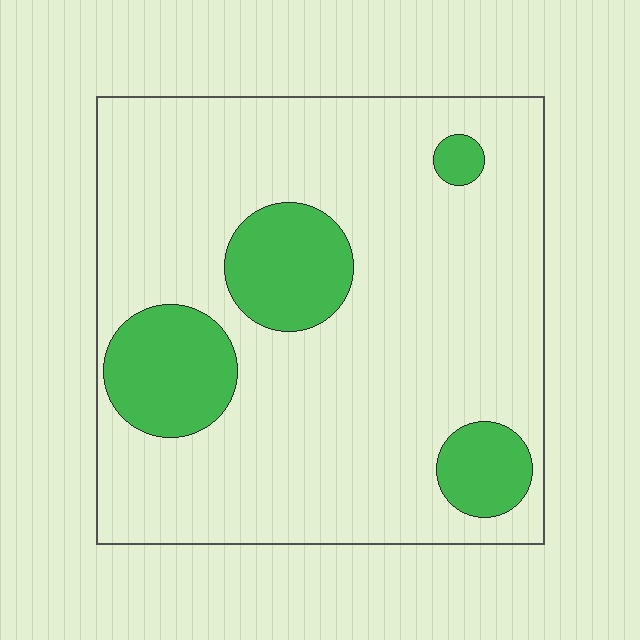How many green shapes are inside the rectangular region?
4.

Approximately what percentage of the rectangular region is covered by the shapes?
Approximately 20%.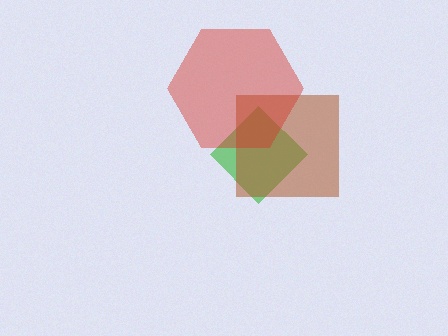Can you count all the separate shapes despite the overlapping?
Yes, there are 3 separate shapes.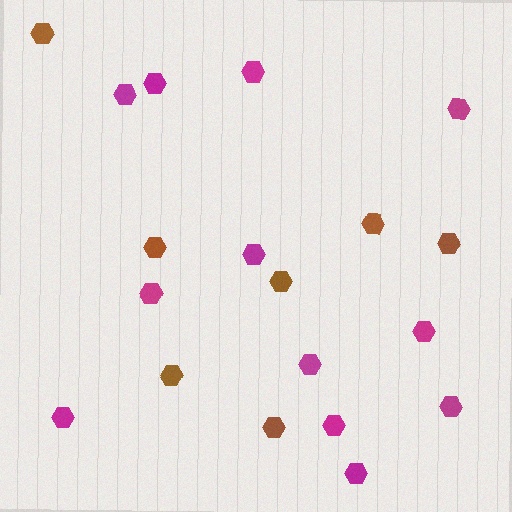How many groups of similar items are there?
There are 2 groups: one group of brown hexagons (7) and one group of magenta hexagons (12).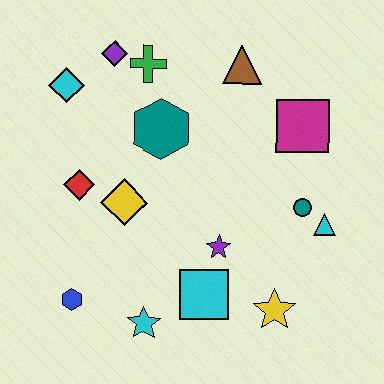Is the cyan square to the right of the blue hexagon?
Yes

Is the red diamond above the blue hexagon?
Yes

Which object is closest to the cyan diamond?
The purple diamond is closest to the cyan diamond.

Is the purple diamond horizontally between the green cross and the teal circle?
No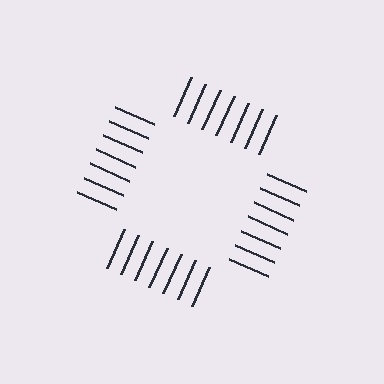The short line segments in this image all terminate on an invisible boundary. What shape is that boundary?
An illusory square — the line segments terminate on its edges but no continuous stroke is drawn.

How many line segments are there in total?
28 — 7 along each of the 4 edges.